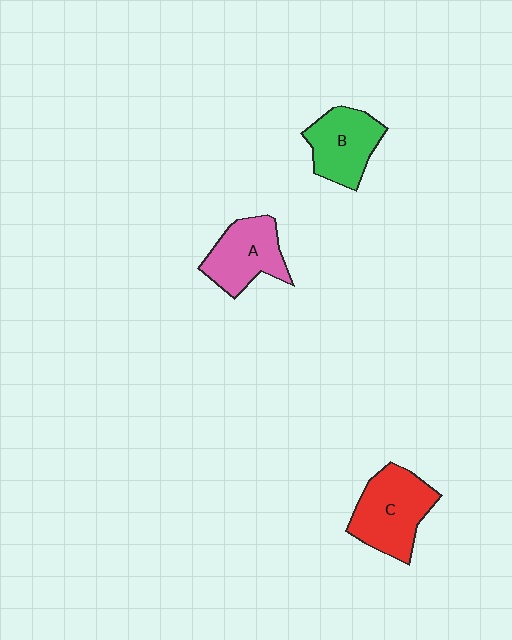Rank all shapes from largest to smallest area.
From largest to smallest: C (red), A (pink), B (green).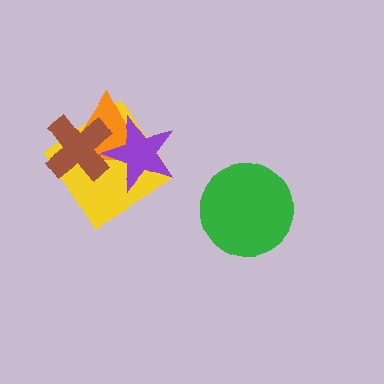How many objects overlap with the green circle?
0 objects overlap with the green circle.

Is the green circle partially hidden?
No, no other shape covers it.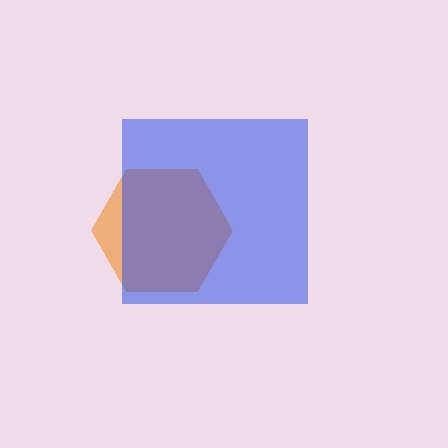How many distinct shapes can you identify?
There are 2 distinct shapes: an orange hexagon, a blue square.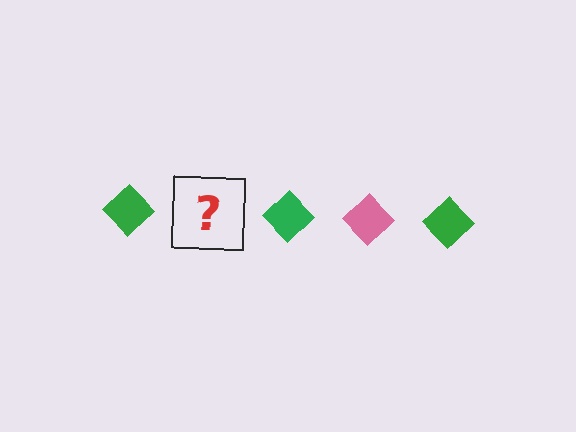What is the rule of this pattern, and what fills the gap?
The rule is that the pattern cycles through green, pink diamonds. The gap should be filled with a pink diamond.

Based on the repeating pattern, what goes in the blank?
The blank should be a pink diamond.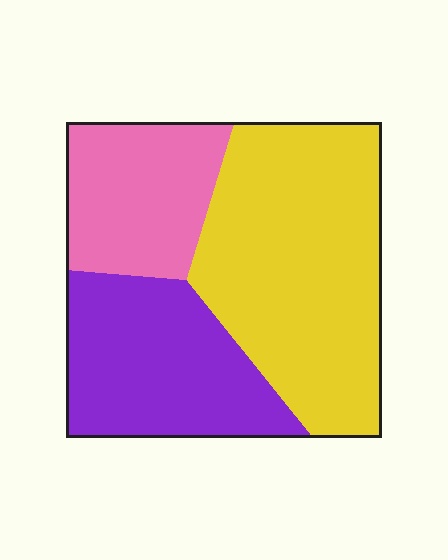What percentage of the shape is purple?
Purple takes up between a quarter and a half of the shape.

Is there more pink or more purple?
Purple.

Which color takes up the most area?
Yellow, at roughly 50%.